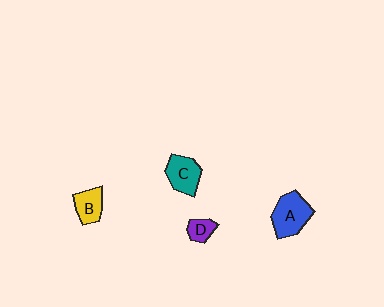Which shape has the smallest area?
Shape D (purple).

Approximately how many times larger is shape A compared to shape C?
Approximately 1.2 times.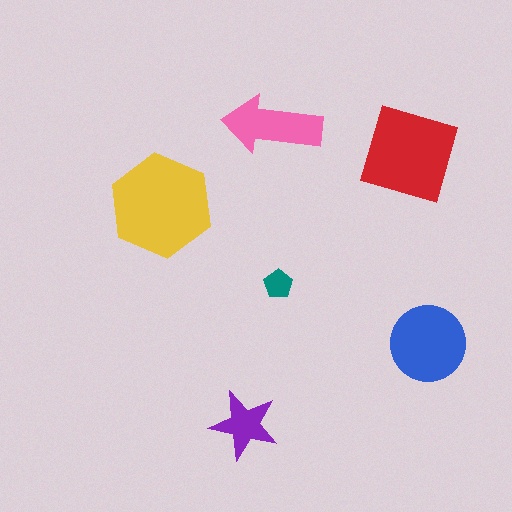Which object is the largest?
The yellow hexagon.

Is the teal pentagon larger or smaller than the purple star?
Smaller.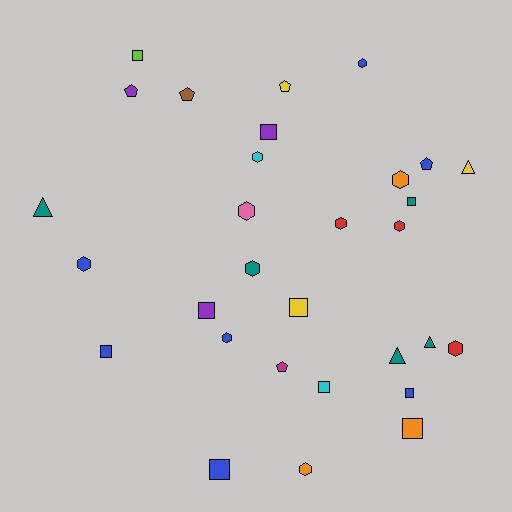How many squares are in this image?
There are 10 squares.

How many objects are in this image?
There are 30 objects.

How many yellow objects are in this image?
There are 3 yellow objects.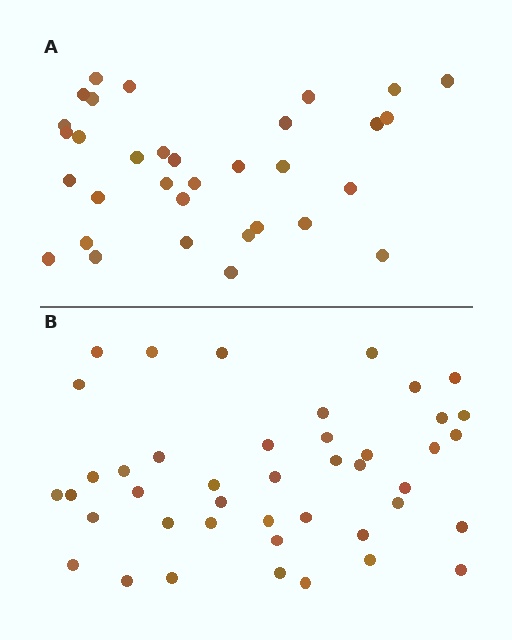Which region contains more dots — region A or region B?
Region B (the bottom region) has more dots.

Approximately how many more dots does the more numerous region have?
Region B has roughly 10 or so more dots than region A.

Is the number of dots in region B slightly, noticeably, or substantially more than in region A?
Region B has noticeably more, but not dramatically so. The ratio is roughly 1.3 to 1.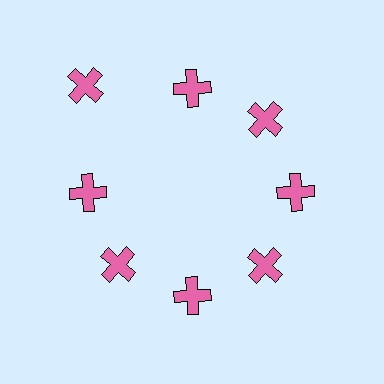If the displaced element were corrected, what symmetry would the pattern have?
It would have 8-fold rotational symmetry — the pattern would map onto itself every 45 degrees.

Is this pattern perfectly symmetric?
No. The 8 pink crosses are arranged in a ring, but one element near the 10 o'clock position is pushed outward from the center, breaking the 8-fold rotational symmetry.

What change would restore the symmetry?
The symmetry would be restored by moving it inward, back onto the ring so that all 8 crosses sit at equal angles and equal distance from the center.